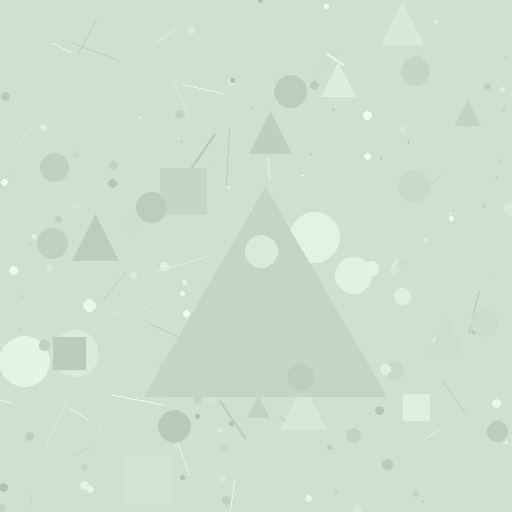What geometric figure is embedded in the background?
A triangle is embedded in the background.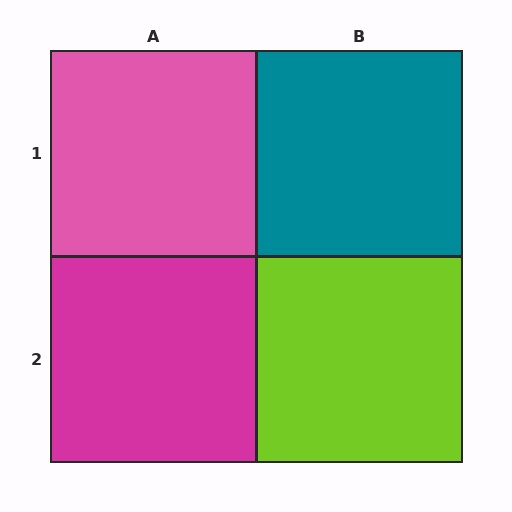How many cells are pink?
1 cell is pink.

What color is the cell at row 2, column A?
Magenta.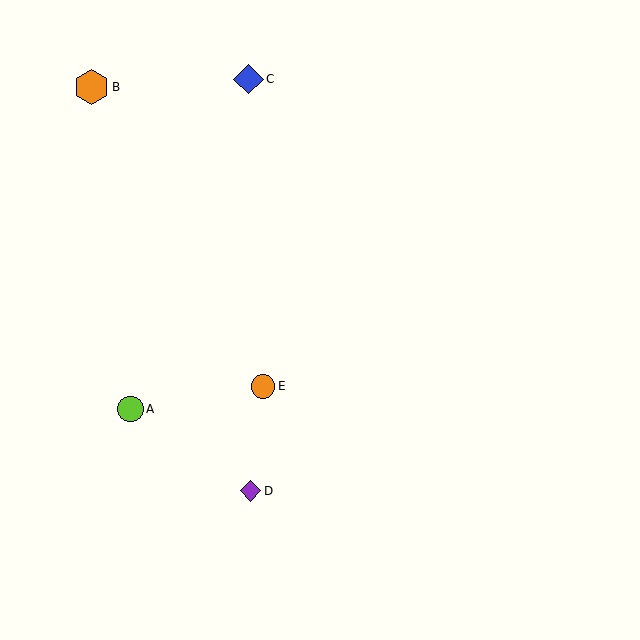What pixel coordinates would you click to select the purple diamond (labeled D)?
Click at (251, 491) to select the purple diamond D.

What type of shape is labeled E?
Shape E is an orange circle.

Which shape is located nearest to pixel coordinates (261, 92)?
The blue diamond (labeled C) at (248, 79) is nearest to that location.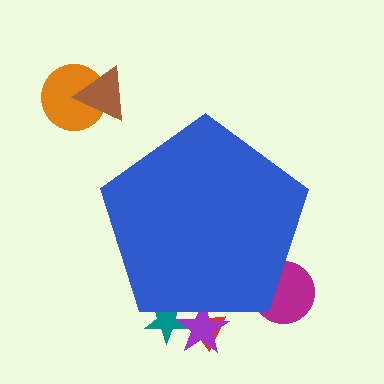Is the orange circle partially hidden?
No, the orange circle is fully visible.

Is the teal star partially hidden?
Yes, the teal star is partially hidden behind the blue pentagon.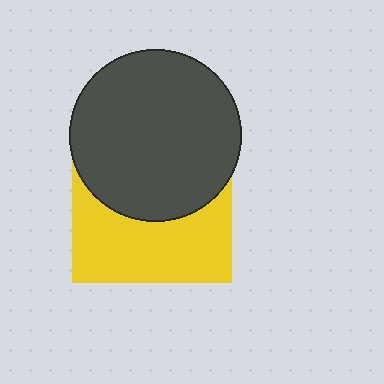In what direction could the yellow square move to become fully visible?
The yellow square could move down. That would shift it out from behind the dark gray circle entirely.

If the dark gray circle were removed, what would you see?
You would see the complete yellow square.